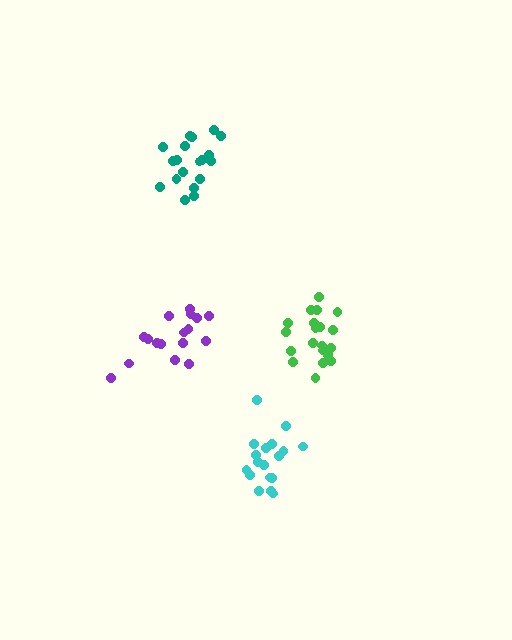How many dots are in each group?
Group 1: 20 dots, Group 2: 17 dots, Group 3: 18 dots, Group 4: 19 dots (74 total).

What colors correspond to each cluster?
The clusters are colored: green, purple, cyan, teal.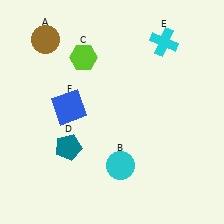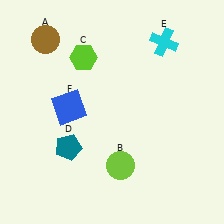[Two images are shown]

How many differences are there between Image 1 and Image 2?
There is 1 difference between the two images.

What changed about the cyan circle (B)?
In Image 1, B is cyan. In Image 2, it changed to lime.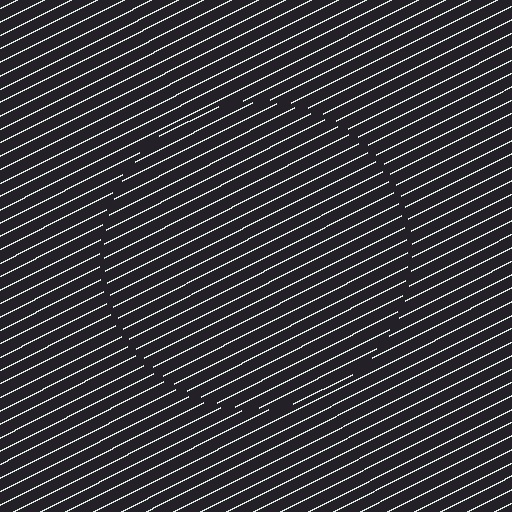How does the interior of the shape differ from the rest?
The interior of the shape contains the same grating, shifted by half a period — the contour is defined by the phase discontinuity where line-ends from the inner and outer gratings abut.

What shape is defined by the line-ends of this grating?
An illusory circle. The interior of the shape contains the same grating, shifted by half a period — the contour is defined by the phase discontinuity where line-ends from the inner and outer gratings abut.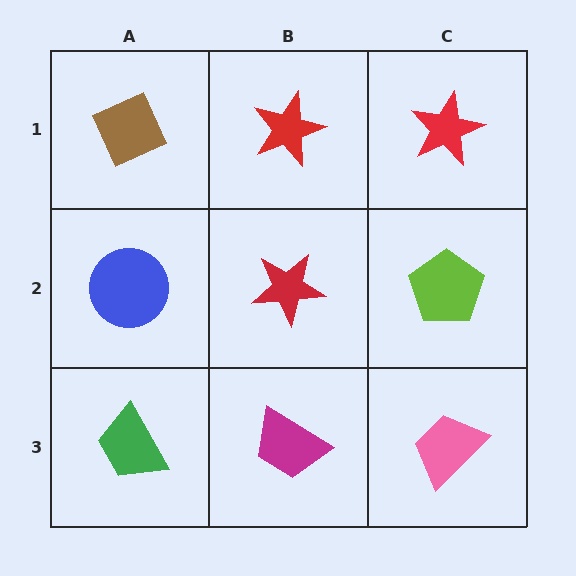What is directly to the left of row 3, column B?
A green trapezoid.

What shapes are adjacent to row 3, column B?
A red star (row 2, column B), a green trapezoid (row 3, column A), a pink trapezoid (row 3, column C).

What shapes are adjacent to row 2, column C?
A red star (row 1, column C), a pink trapezoid (row 3, column C), a red star (row 2, column B).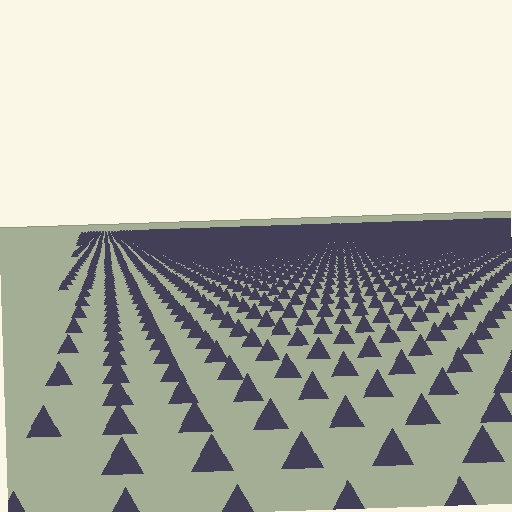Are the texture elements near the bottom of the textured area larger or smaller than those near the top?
Larger. Near the bottom, elements are closer to the viewer and appear at a bigger on-screen size.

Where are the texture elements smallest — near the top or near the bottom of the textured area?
Near the top.